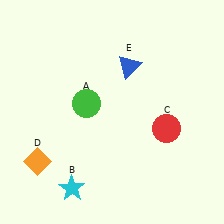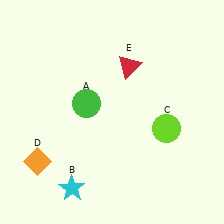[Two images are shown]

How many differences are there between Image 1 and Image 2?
There are 2 differences between the two images.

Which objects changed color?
C changed from red to lime. E changed from blue to red.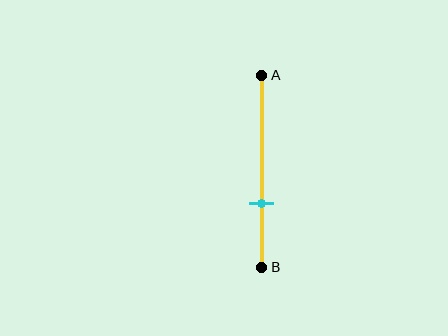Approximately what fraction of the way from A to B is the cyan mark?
The cyan mark is approximately 65% of the way from A to B.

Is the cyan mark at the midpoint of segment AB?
No, the mark is at about 65% from A, not at the 50% midpoint.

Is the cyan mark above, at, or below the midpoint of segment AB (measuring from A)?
The cyan mark is below the midpoint of segment AB.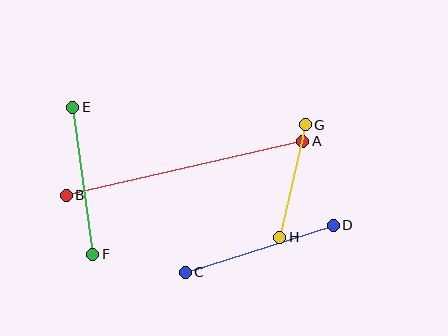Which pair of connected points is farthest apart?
Points A and B are farthest apart.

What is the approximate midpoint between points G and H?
The midpoint is at approximately (293, 181) pixels.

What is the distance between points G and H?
The distance is approximately 115 pixels.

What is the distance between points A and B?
The distance is approximately 243 pixels.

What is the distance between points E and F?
The distance is approximately 149 pixels.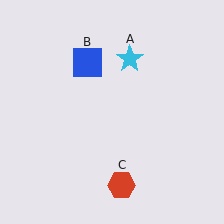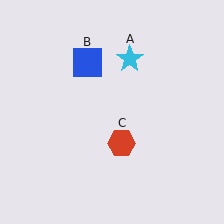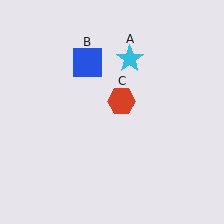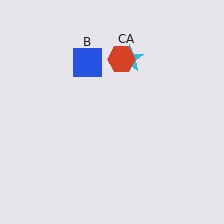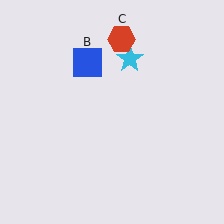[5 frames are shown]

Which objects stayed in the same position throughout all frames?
Cyan star (object A) and blue square (object B) remained stationary.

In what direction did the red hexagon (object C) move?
The red hexagon (object C) moved up.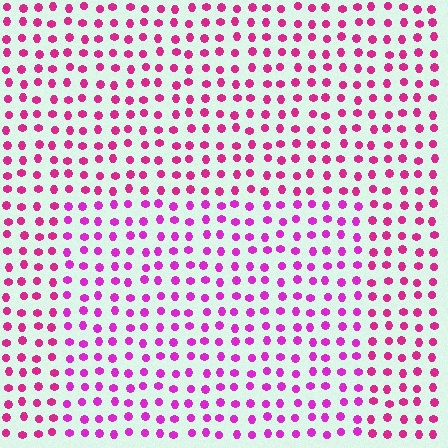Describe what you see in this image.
The image is filled with small magenta elements in a uniform arrangement. A rectangle-shaped region is visible where the elements are tinted to a slightly different hue, forming a subtle color boundary.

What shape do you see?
I see a rectangle.